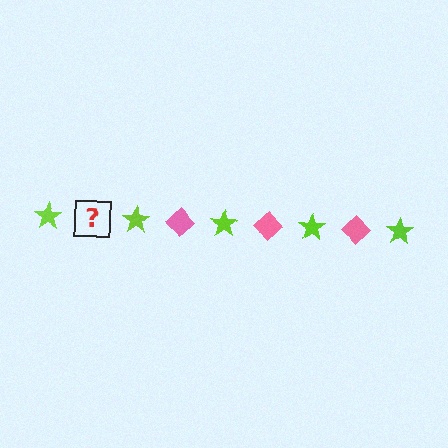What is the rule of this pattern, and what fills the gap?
The rule is that the pattern alternates between lime star and pink diamond. The gap should be filled with a pink diamond.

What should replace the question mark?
The question mark should be replaced with a pink diamond.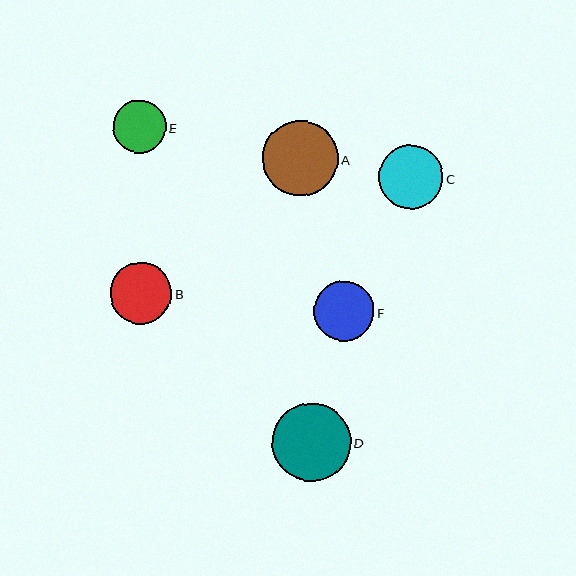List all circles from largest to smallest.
From largest to smallest: D, A, C, B, F, E.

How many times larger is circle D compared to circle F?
Circle D is approximately 1.3 times the size of circle F.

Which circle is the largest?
Circle D is the largest with a size of approximately 78 pixels.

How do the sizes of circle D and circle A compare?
Circle D and circle A are approximately the same size.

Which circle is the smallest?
Circle E is the smallest with a size of approximately 53 pixels.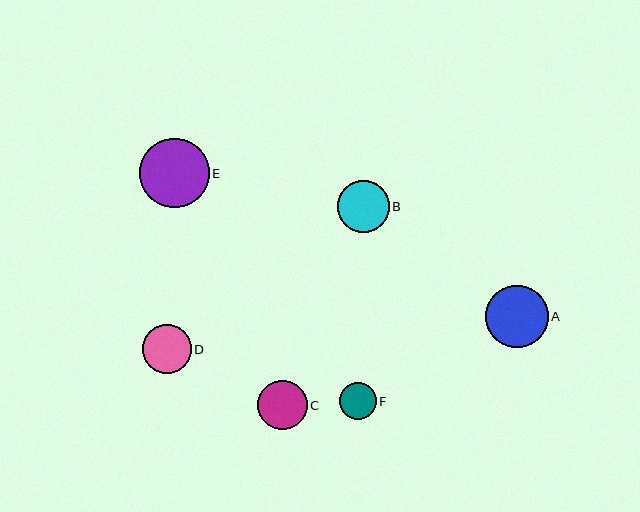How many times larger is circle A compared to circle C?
Circle A is approximately 1.3 times the size of circle C.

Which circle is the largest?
Circle E is the largest with a size of approximately 70 pixels.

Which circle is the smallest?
Circle F is the smallest with a size of approximately 37 pixels.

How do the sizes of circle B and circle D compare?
Circle B and circle D are approximately the same size.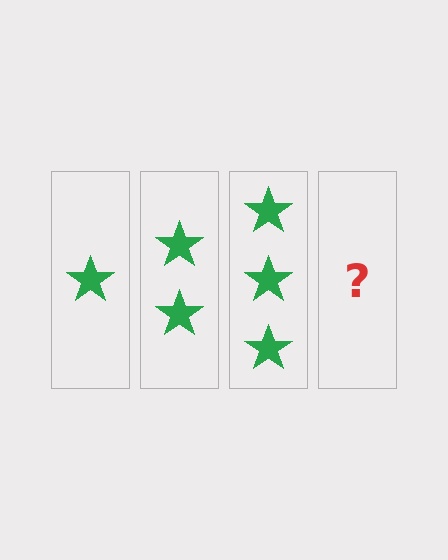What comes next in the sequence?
The next element should be 4 stars.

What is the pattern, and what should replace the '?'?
The pattern is that each step adds one more star. The '?' should be 4 stars.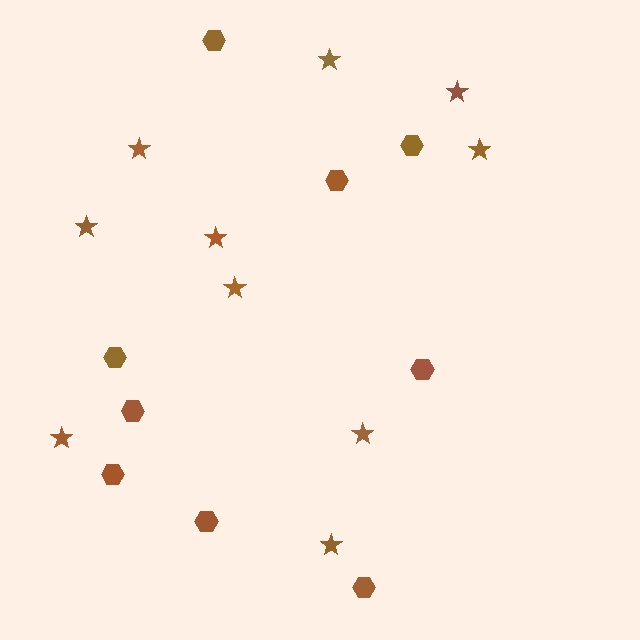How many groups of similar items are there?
There are 2 groups: one group of hexagons (9) and one group of stars (10).